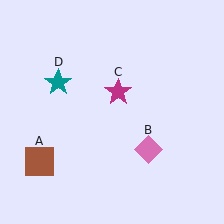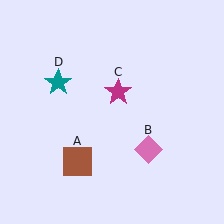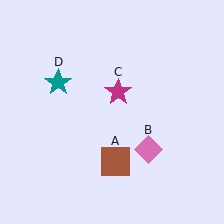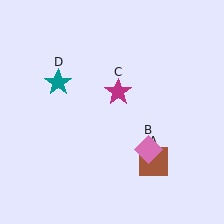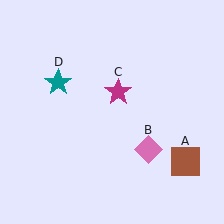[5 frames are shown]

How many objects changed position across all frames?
1 object changed position: brown square (object A).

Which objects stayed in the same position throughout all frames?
Pink diamond (object B) and magenta star (object C) and teal star (object D) remained stationary.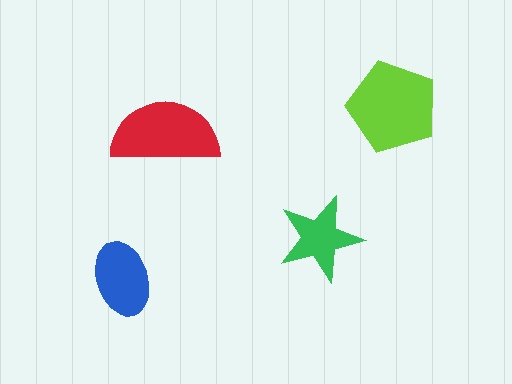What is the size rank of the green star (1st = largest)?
4th.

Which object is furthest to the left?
The blue ellipse is leftmost.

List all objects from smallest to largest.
The green star, the blue ellipse, the red semicircle, the lime pentagon.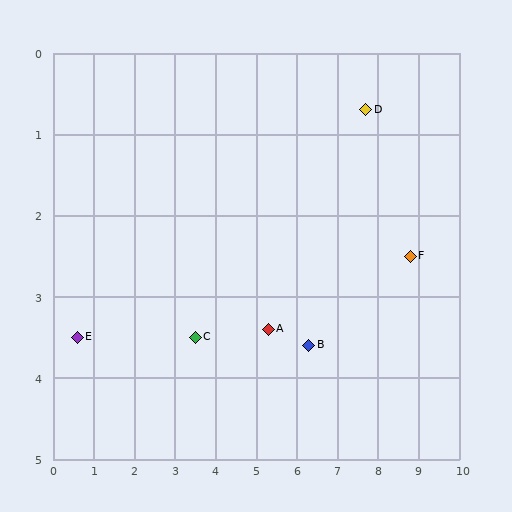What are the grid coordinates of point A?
Point A is at approximately (5.3, 3.4).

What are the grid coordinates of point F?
Point F is at approximately (8.8, 2.5).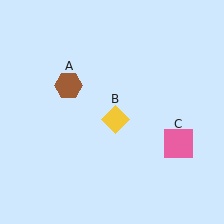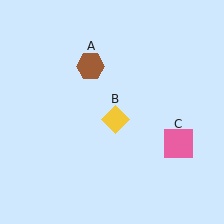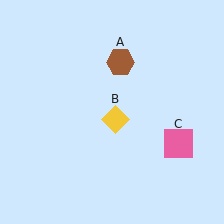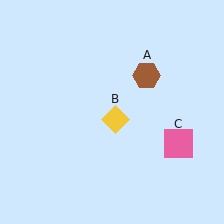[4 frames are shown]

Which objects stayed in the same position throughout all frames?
Yellow diamond (object B) and pink square (object C) remained stationary.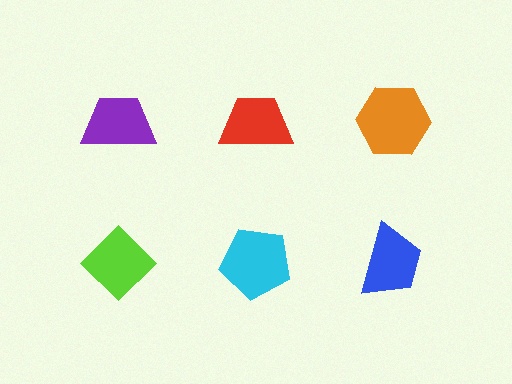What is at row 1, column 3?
An orange hexagon.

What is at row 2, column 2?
A cyan pentagon.